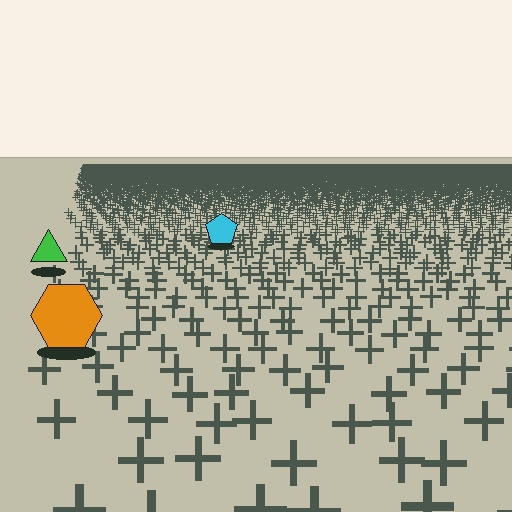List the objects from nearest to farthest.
From nearest to farthest: the orange hexagon, the green triangle, the cyan pentagon.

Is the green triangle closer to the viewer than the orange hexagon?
No. The orange hexagon is closer — you can tell from the texture gradient: the ground texture is coarser near it.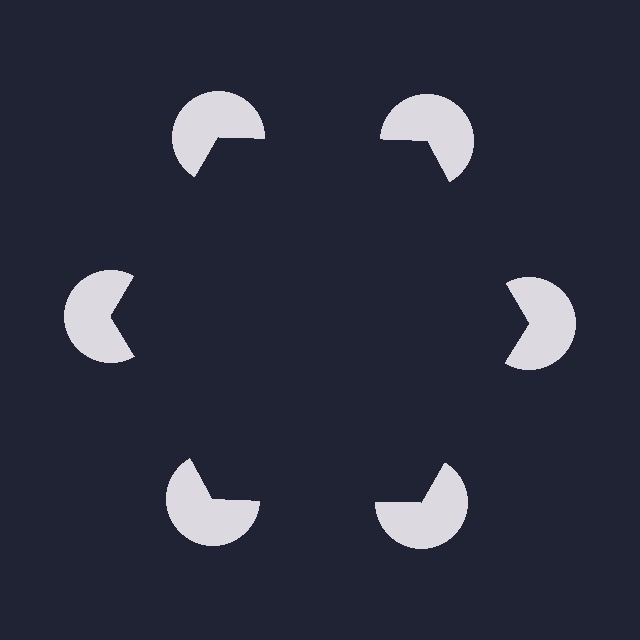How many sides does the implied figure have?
6 sides.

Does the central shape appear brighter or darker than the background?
It typically appears slightly darker than the background, even though no actual brightness change is drawn.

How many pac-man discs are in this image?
There are 6 — one at each vertex of the illusory hexagon.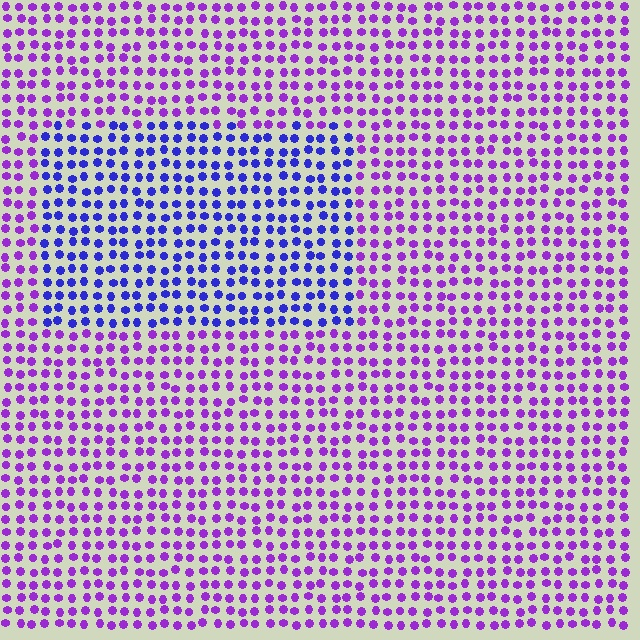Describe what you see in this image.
The image is filled with small purple elements in a uniform arrangement. A rectangle-shaped region is visible where the elements are tinted to a slightly different hue, forming a subtle color boundary.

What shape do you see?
I see a rectangle.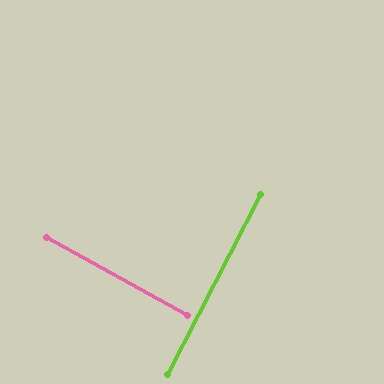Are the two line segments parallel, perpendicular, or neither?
Perpendicular — they meet at approximately 88°.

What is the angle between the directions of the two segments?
Approximately 88 degrees.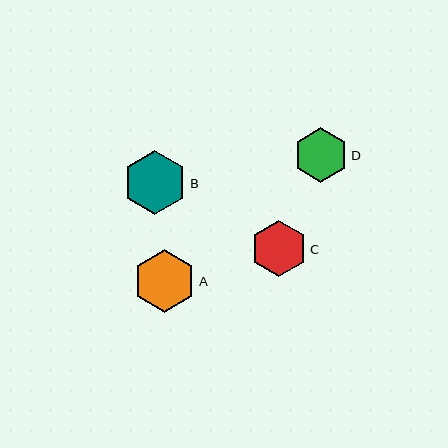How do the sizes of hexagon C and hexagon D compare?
Hexagon C and hexagon D are approximately the same size.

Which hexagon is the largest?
Hexagon B is the largest with a size of approximately 64 pixels.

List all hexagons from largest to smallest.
From largest to smallest: B, A, C, D.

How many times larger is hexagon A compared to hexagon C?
Hexagon A is approximately 1.1 times the size of hexagon C.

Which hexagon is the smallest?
Hexagon D is the smallest with a size of approximately 55 pixels.